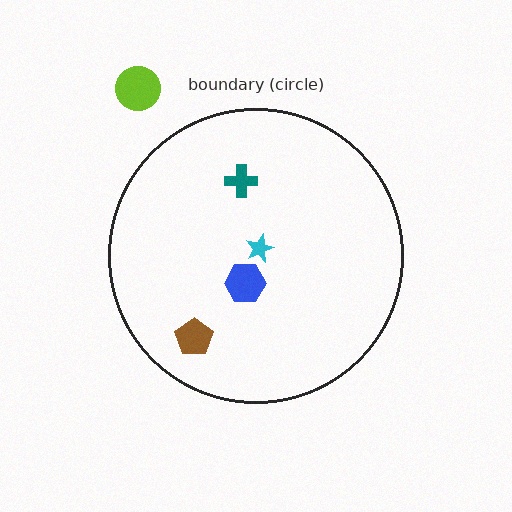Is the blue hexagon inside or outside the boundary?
Inside.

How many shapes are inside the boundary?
4 inside, 1 outside.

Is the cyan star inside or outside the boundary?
Inside.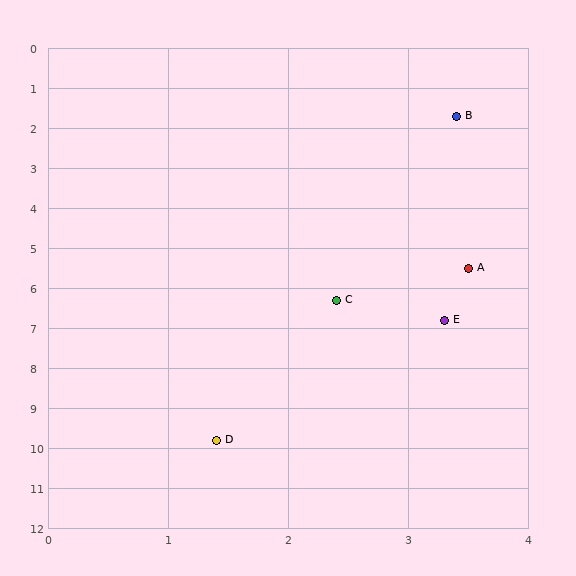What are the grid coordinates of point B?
Point B is at approximately (3.4, 1.7).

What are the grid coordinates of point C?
Point C is at approximately (2.4, 6.3).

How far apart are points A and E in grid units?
Points A and E are about 1.3 grid units apart.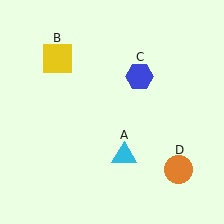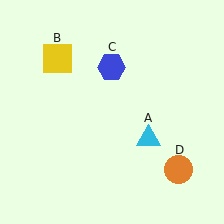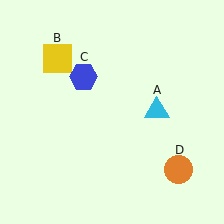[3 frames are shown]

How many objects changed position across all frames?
2 objects changed position: cyan triangle (object A), blue hexagon (object C).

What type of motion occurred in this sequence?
The cyan triangle (object A), blue hexagon (object C) rotated counterclockwise around the center of the scene.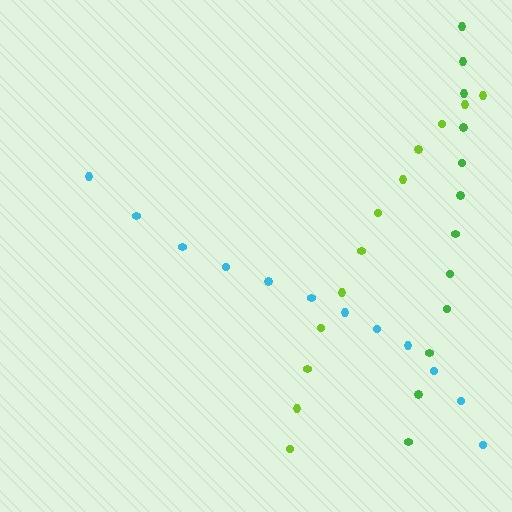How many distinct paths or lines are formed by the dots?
There are 3 distinct paths.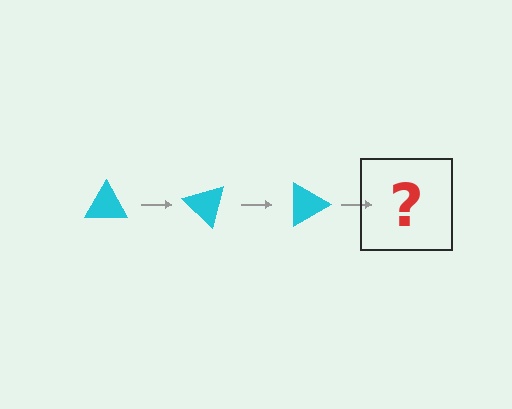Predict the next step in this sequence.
The next step is a cyan triangle rotated 135 degrees.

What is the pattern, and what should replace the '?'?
The pattern is that the triangle rotates 45 degrees each step. The '?' should be a cyan triangle rotated 135 degrees.